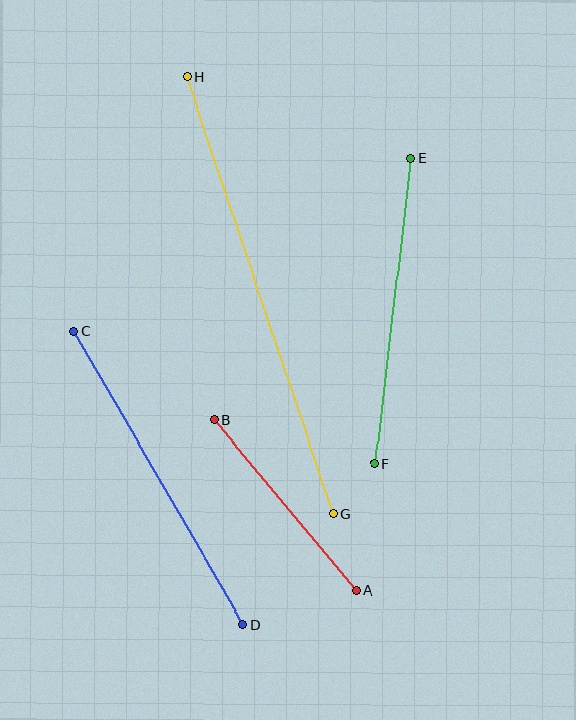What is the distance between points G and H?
The distance is approximately 461 pixels.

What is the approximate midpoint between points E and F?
The midpoint is at approximately (393, 311) pixels.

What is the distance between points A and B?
The distance is approximately 222 pixels.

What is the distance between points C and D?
The distance is approximately 339 pixels.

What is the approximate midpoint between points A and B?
The midpoint is at approximately (285, 505) pixels.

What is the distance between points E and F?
The distance is approximately 308 pixels.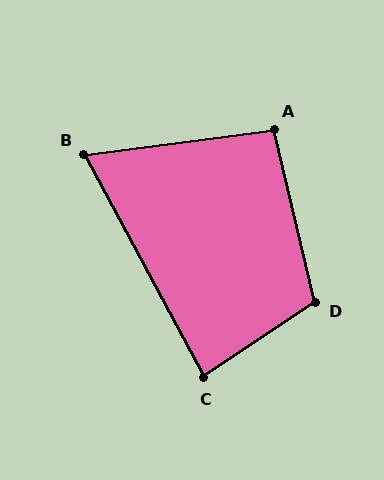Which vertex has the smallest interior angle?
B, at approximately 69 degrees.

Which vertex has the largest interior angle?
D, at approximately 111 degrees.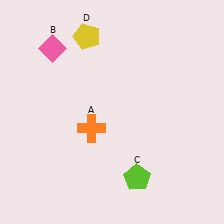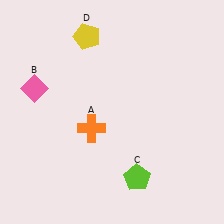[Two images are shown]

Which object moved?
The pink diamond (B) moved down.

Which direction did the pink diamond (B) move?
The pink diamond (B) moved down.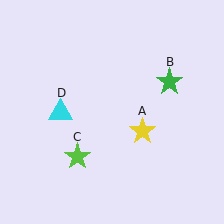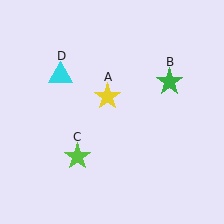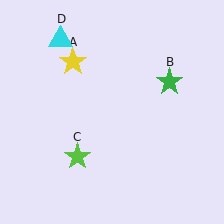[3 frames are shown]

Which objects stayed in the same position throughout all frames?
Green star (object B) and lime star (object C) remained stationary.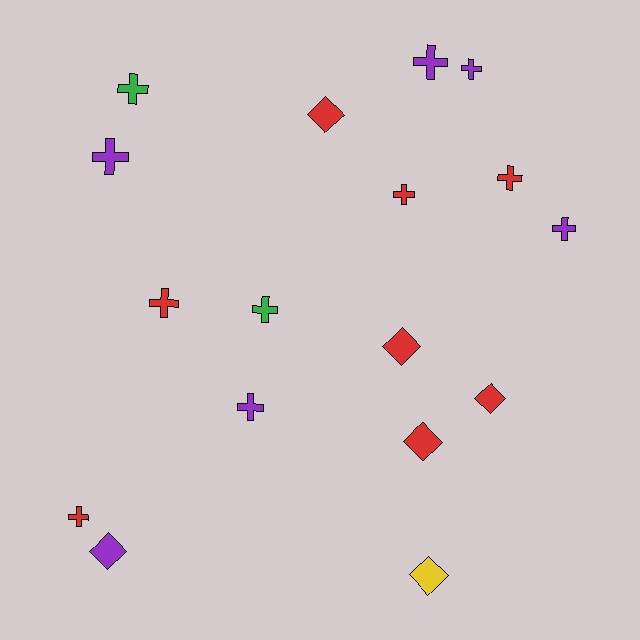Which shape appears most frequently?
Cross, with 11 objects.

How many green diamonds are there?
There are no green diamonds.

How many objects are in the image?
There are 17 objects.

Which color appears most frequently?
Red, with 8 objects.